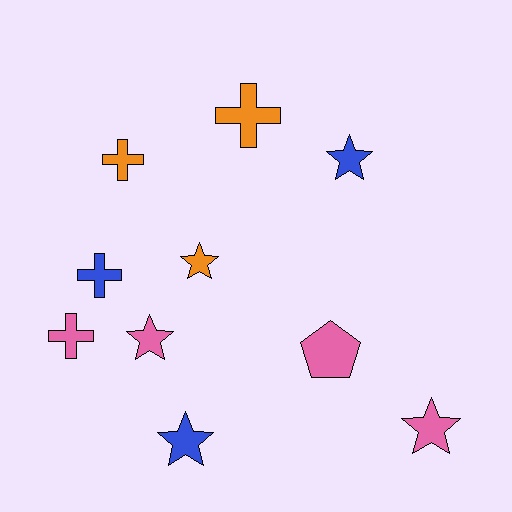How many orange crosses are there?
There are 2 orange crosses.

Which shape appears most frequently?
Star, with 5 objects.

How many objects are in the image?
There are 10 objects.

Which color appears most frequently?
Pink, with 4 objects.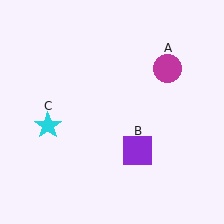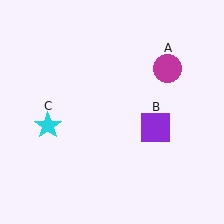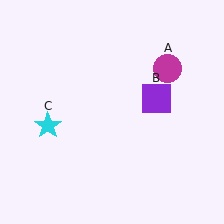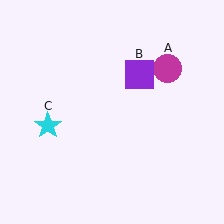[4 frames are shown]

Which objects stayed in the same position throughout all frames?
Magenta circle (object A) and cyan star (object C) remained stationary.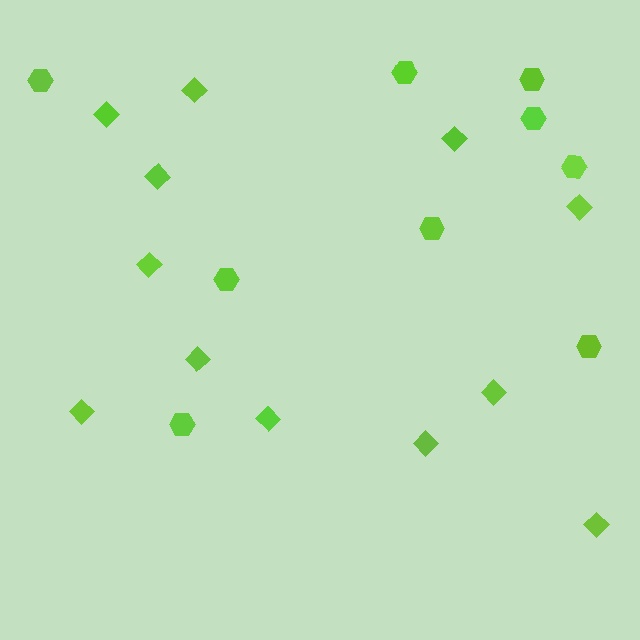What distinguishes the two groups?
There are 2 groups: one group of hexagons (9) and one group of diamonds (12).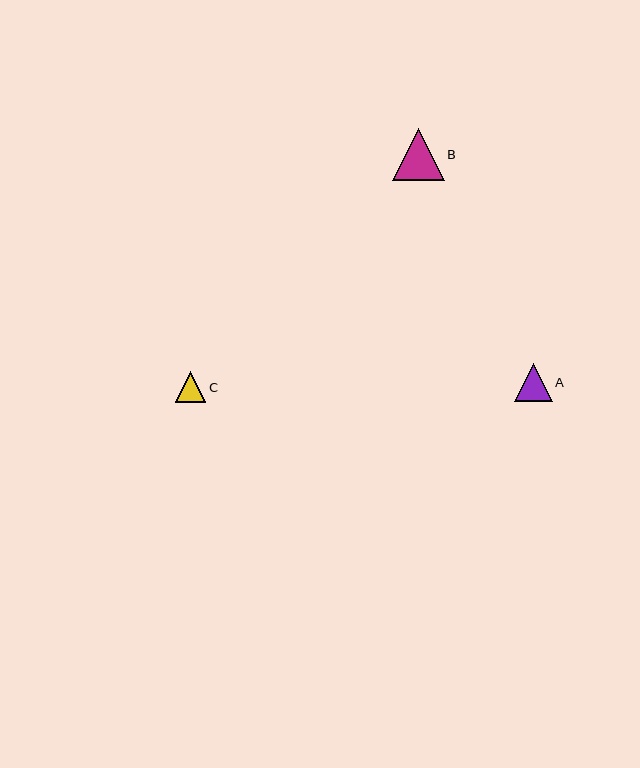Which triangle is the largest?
Triangle B is the largest with a size of approximately 51 pixels.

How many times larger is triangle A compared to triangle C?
Triangle A is approximately 1.2 times the size of triangle C.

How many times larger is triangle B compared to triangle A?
Triangle B is approximately 1.3 times the size of triangle A.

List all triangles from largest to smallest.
From largest to smallest: B, A, C.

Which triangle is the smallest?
Triangle C is the smallest with a size of approximately 31 pixels.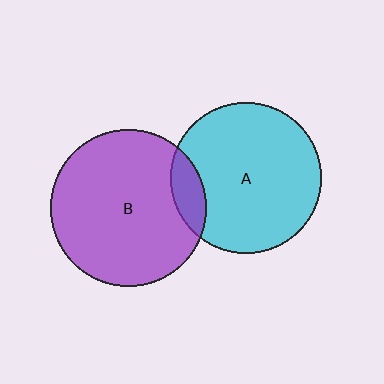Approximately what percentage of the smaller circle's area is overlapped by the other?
Approximately 10%.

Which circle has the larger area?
Circle B (purple).